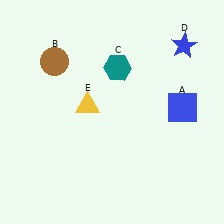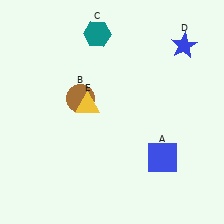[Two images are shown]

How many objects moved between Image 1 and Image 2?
3 objects moved between the two images.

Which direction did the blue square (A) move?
The blue square (A) moved down.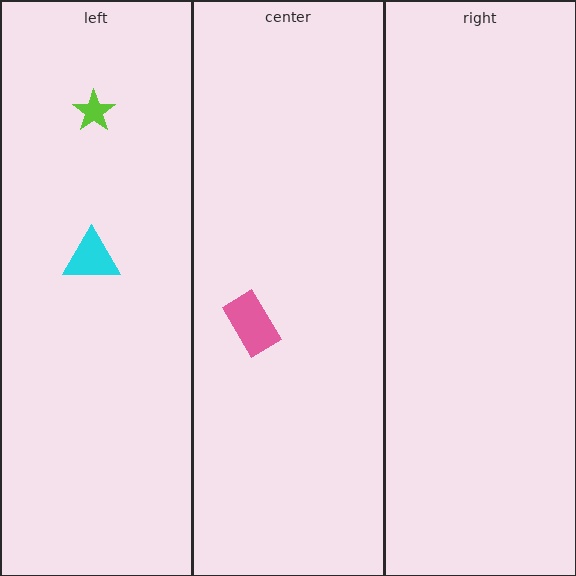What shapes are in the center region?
The pink rectangle.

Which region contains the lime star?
The left region.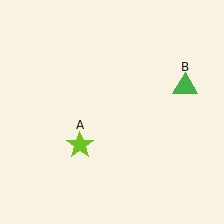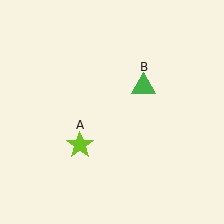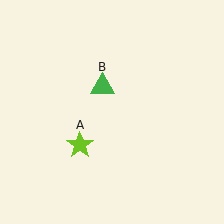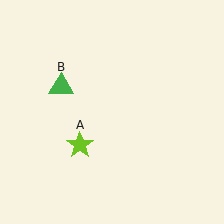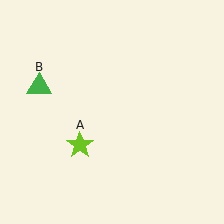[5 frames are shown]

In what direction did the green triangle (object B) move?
The green triangle (object B) moved left.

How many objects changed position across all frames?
1 object changed position: green triangle (object B).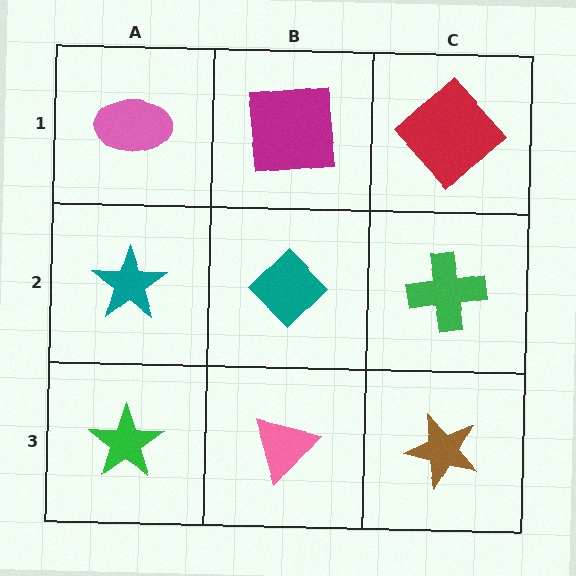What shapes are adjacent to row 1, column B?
A teal diamond (row 2, column B), a pink ellipse (row 1, column A), a red diamond (row 1, column C).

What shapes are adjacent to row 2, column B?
A magenta square (row 1, column B), a pink triangle (row 3, column B), a teal star (row 2, column A), a green cross (row 2, column C).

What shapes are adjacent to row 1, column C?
A green cross (row 2, column C), a magenta square (row 1, column B).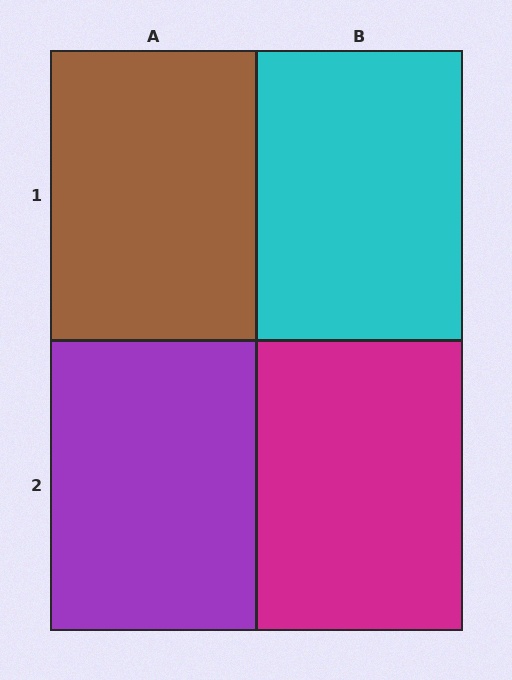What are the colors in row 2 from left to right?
Purple, magenta.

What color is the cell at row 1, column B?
Cyan.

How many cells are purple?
1 cell is purple.